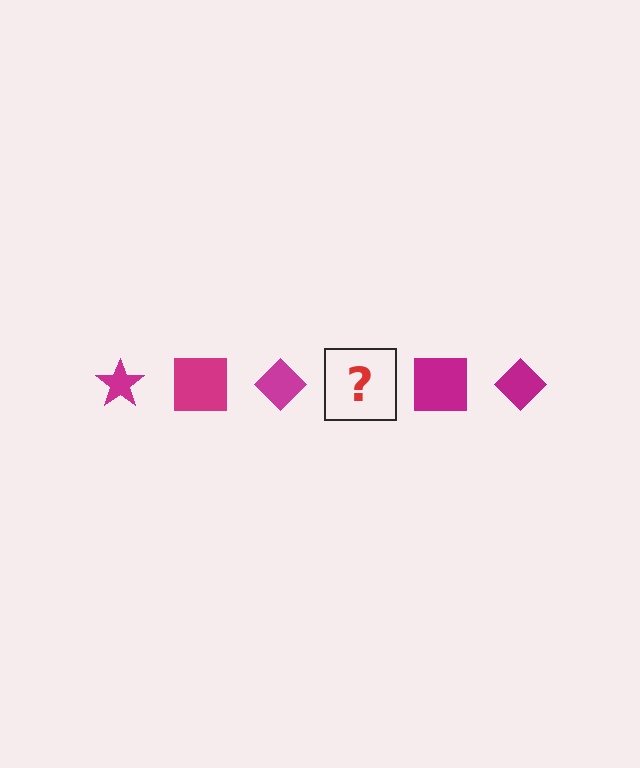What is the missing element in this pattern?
The missing element is a magenta star.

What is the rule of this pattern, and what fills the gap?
The rule is that the pattern cycles through star, square, diamond shapes in magenta. The gap should be filled with a magenta star.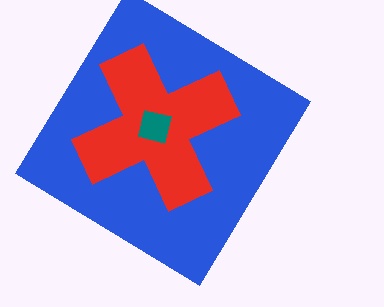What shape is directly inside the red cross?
The teal square.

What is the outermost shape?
The blue diamond.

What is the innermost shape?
The teal square.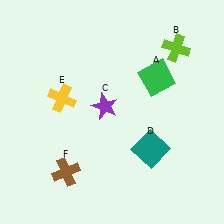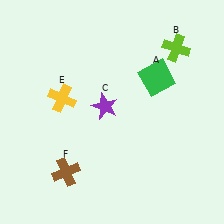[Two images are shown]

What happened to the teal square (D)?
The teal square (D) was removed in Image 2. It was in the bottom-right area of Image 1.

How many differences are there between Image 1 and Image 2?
There is 1 difference between the two images.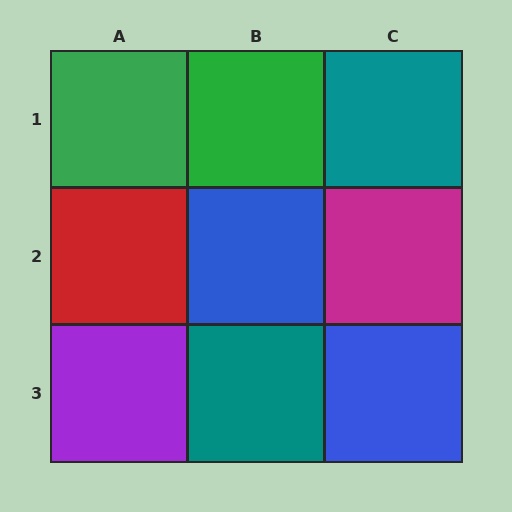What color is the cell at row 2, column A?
Red.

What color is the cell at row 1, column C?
Teal.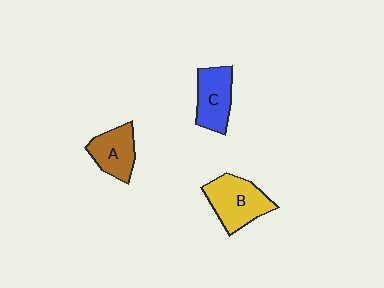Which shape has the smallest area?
Shape A (brown).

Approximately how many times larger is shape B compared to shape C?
Approximately 1.2 times.